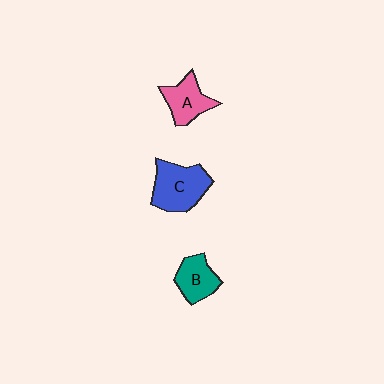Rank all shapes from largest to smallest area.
From largest to smallest: C (blue), A (pink), B (teal).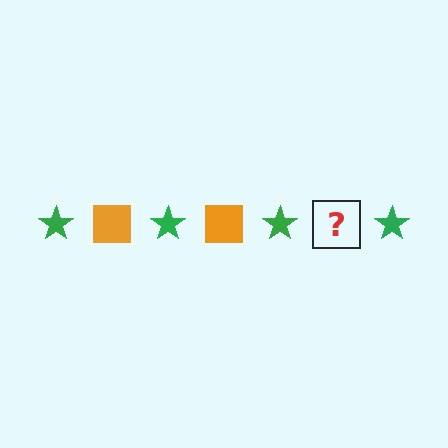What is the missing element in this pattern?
The missing element is an orange square.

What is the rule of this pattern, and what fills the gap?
The rule is that the pattern alternates between green star and orange square. The gap should be filled with an orange square.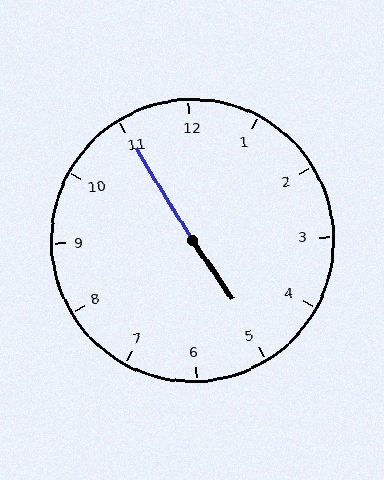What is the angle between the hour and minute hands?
Approximately 178 degrees.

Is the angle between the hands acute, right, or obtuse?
It is obtuse.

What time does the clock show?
4:55.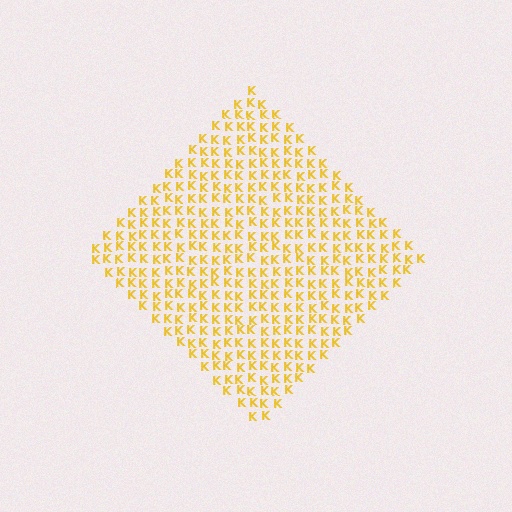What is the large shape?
The large shape is a diamond.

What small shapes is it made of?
It is made of small letter K's.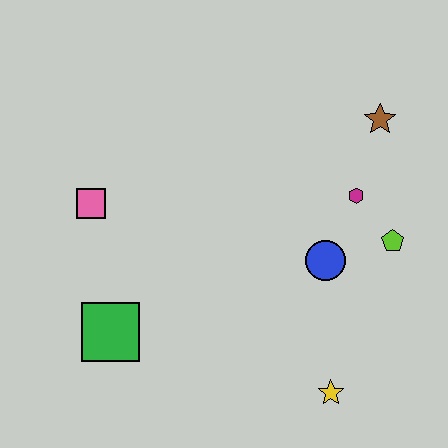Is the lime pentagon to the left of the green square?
No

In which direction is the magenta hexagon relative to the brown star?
The magenta hexagon is below the brown star.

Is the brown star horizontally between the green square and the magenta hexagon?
No